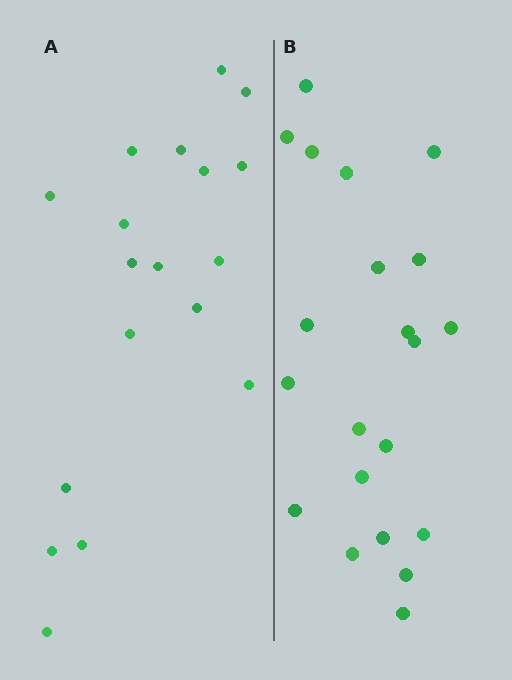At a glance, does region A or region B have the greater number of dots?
Region B (the right region) has more dots.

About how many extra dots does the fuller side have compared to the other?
Region B has just a few more — roughly 2 or 3 more dots than region A.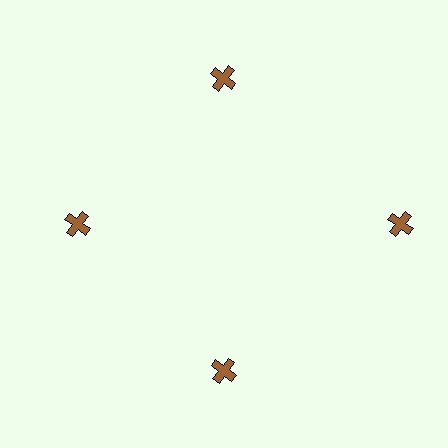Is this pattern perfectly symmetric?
No. The 4 brown crosses are arranged in a ring, but one element near the 3 o'clock position is pushed outward from the center, breaking the 4-fold rotational symmetry.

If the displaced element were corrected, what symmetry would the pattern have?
It would have 4-fold rotational symmetry — the pattern would map onto itself every 90 degrees.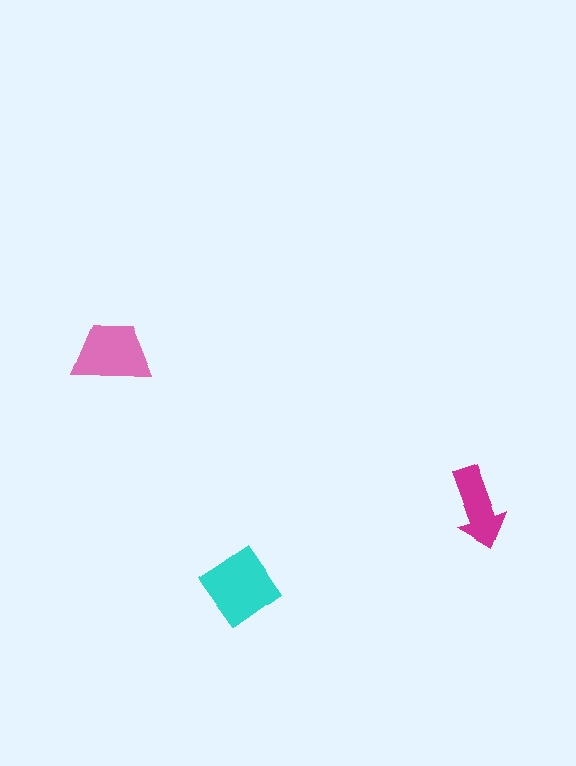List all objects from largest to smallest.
The cyan diamond, the pink trapezoid, the magenta arrow.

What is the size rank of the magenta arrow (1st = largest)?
3rd.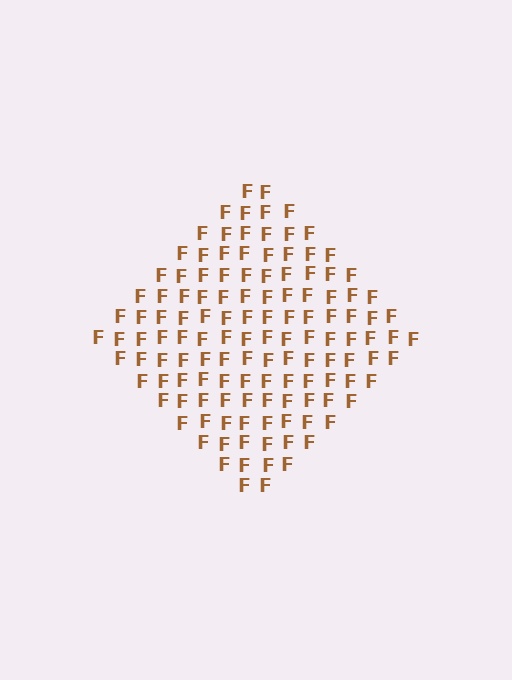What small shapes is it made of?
It is made of small letter F's.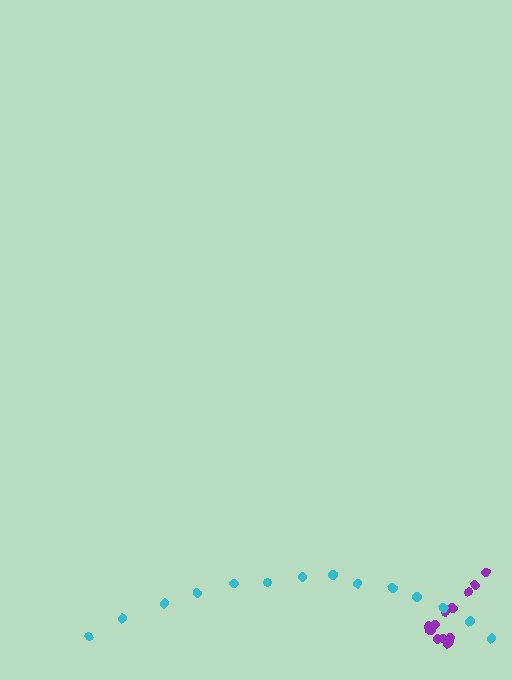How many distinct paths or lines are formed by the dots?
There are 2 distinct paths.